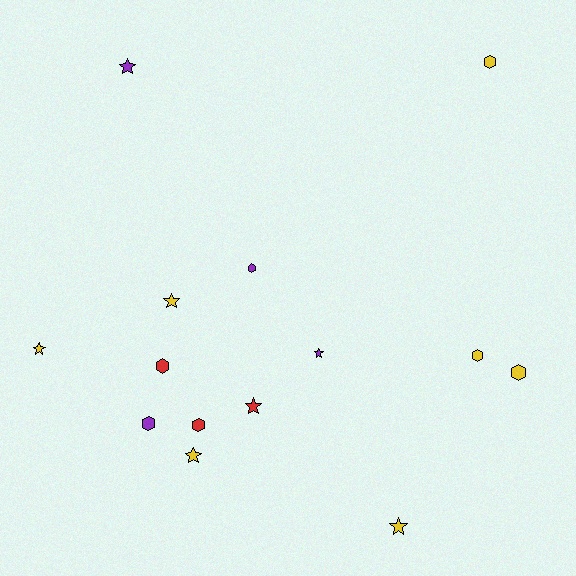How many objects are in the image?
There are 14 objects.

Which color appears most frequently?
Yellow, with 7 objects.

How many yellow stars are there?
There are 4 yellow stars.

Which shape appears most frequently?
Star, with 7 objects.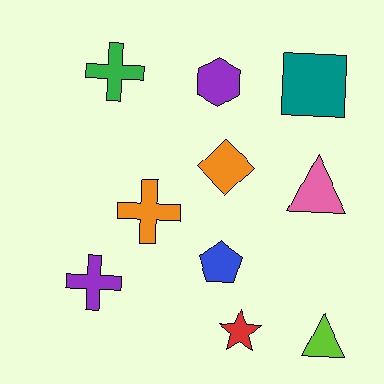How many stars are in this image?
There is 1 star.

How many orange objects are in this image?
There are 2 orange objects.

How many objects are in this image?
There are 10 objects.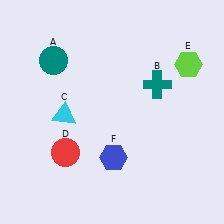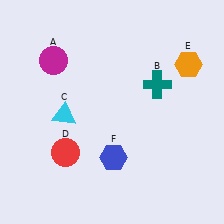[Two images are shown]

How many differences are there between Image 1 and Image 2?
There are 2 differences between the two images.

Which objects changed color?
A changed from teal to magenta. E changed from lime to orange.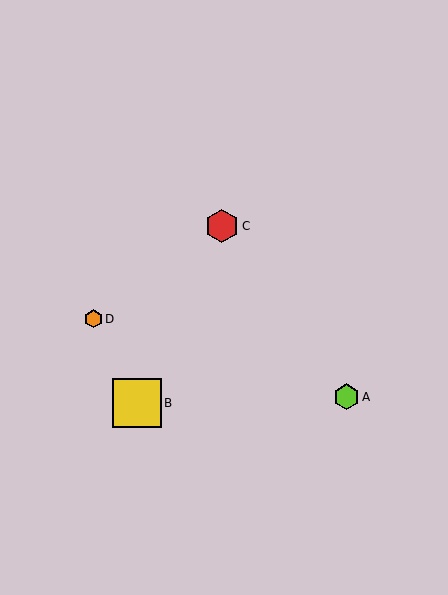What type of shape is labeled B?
Shape B is a yellow square.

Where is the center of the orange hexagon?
The center of the orange hexagon is at (93, 319).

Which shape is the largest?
The yellow square (labeled B) is the largest.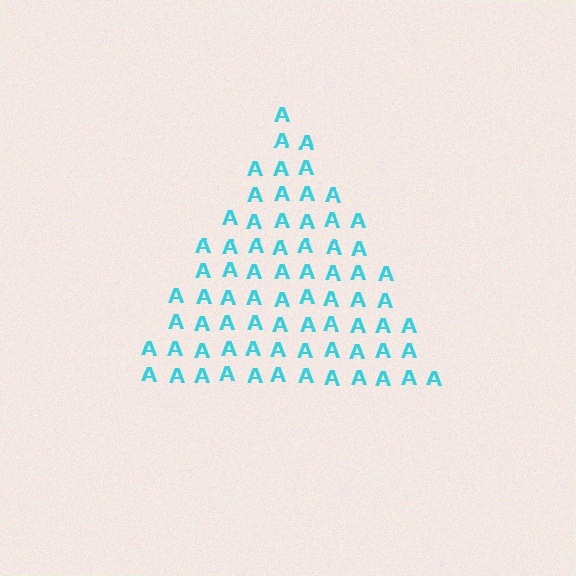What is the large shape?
The large shape is a triangle.